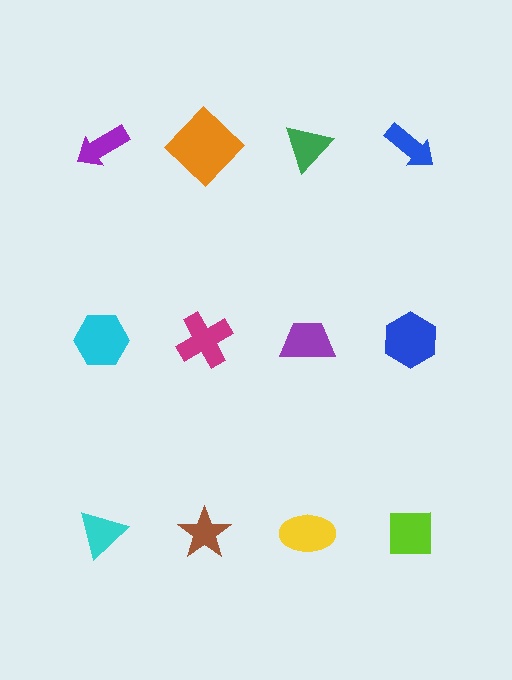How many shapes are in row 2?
4 shapes.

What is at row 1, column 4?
A blue arrow.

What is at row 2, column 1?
A cyan hexagon.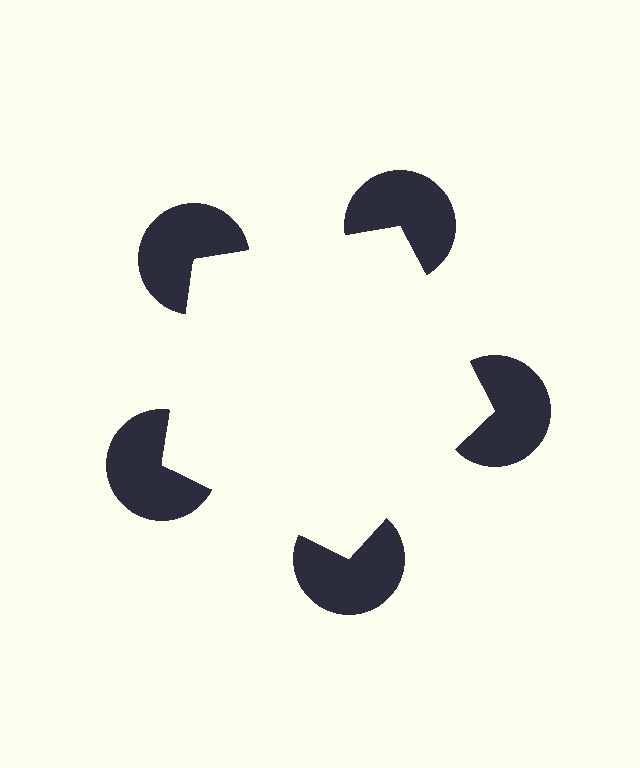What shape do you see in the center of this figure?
An illusory pentagon — its edges are inferred from the aligned wedge cuts in the pac-man discs, not physically drawn.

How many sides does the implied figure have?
5 sides.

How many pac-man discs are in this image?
There are 5 — one at each vertex of the illusory pentagon.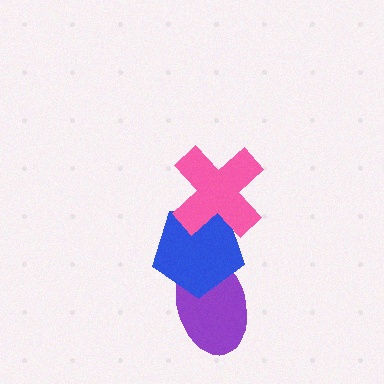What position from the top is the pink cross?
The pink cross is 1st from the top.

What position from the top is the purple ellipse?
The purple ellipse is 3rd from the top.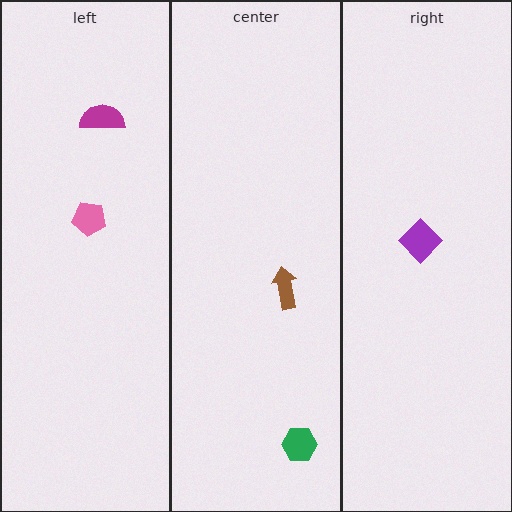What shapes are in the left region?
The magenta semicircle, the pink pentagon.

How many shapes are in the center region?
2.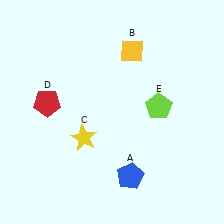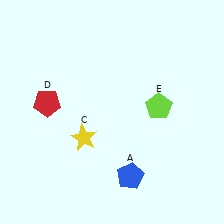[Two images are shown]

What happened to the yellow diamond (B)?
The yellow diamond (B) was removed in Image 2. It was in the top-right area of Image 1.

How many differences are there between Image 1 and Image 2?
There is 1 difference between the two images.